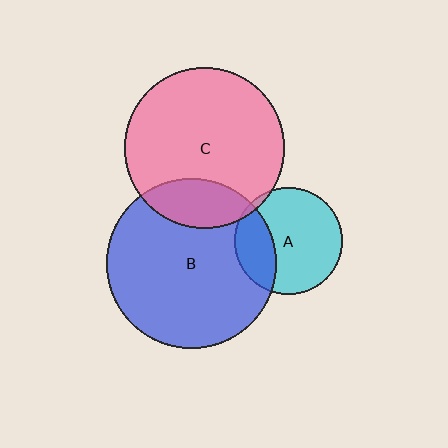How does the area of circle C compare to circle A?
Approximately 2.2 times.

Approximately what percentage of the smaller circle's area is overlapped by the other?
Approximately 30%.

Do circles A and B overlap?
Yes.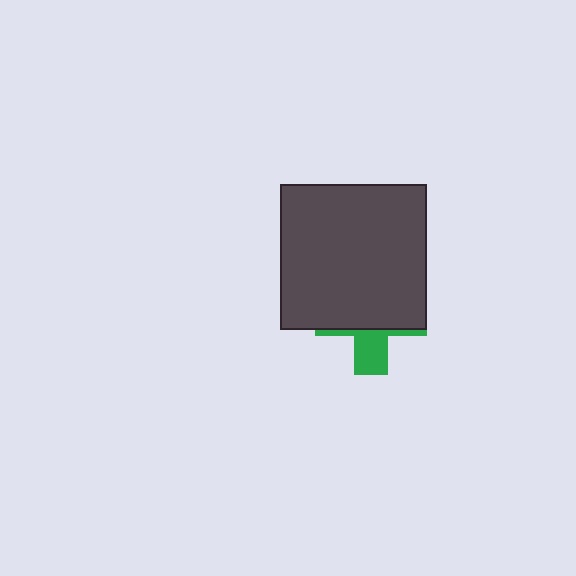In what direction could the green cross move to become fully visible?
The green cross could move down. That would shift it out from behind the dark gray square entirely.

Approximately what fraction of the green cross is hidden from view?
Roughly 69% of the green cross is hidden behind the dark gray square.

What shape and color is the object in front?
The object in front is a dark gray square.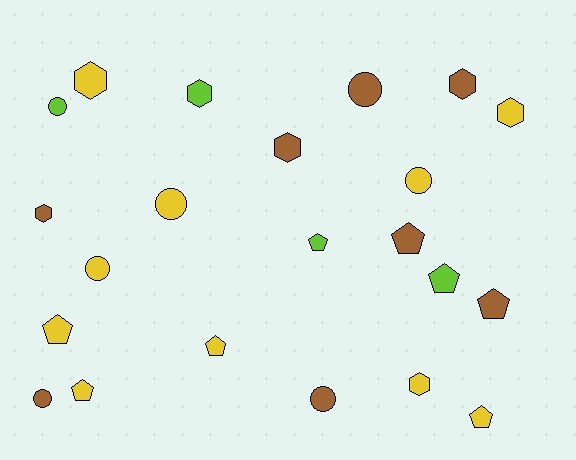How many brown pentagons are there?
There are 2 brown pentagons.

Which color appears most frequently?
Yellow, with 10 objects.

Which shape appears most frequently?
Pentagon, with 8 objects.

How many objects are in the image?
There are 22 objects.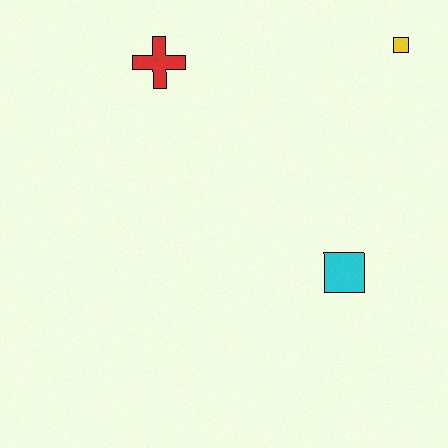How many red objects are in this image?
There is 1 red object.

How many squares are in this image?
There are 2 squares.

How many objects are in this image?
There are 3 objects.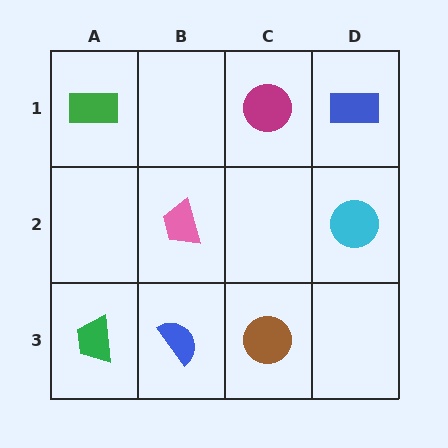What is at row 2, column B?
A pink trapezoid.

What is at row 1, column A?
A green rectangle.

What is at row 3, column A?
A green trapezoid.